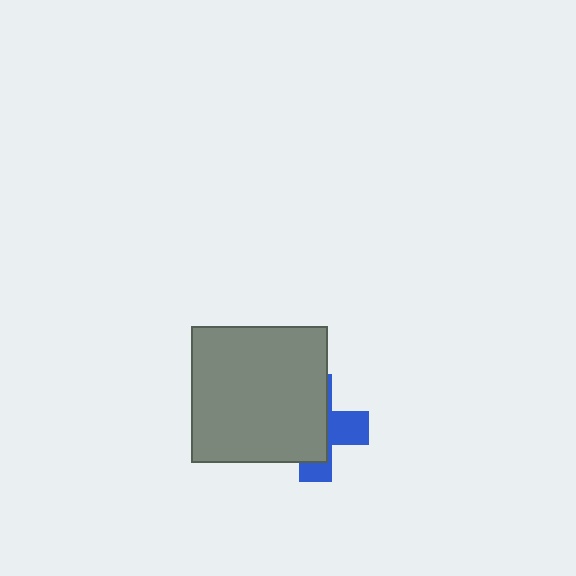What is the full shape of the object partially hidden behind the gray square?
The partially hidden object is a blue cross.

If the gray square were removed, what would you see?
You would see the complete blue cross.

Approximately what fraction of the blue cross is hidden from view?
Roughly 63% of the blue cross is hidden behind the gray square.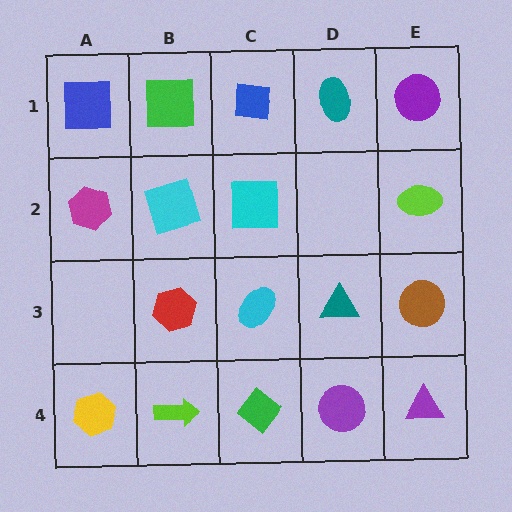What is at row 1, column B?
A green square.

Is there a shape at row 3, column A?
No, that cell is empty.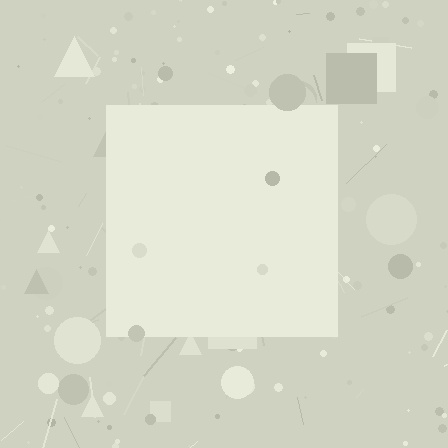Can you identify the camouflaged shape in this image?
The camouflaged shape is a square.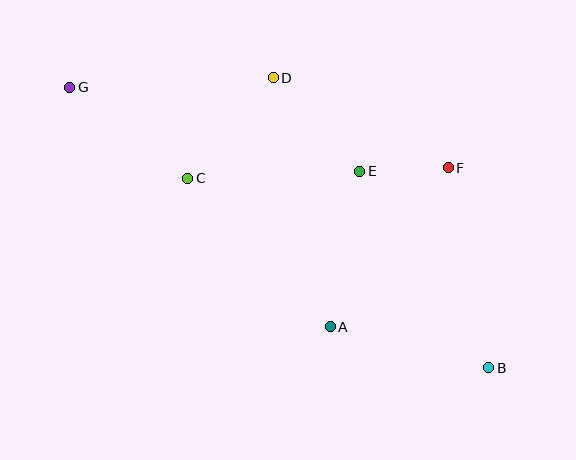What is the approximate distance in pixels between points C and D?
The distance between C and D is approximately 132 pixels.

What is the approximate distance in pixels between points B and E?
The distance between B and E is approximately 235 pixels.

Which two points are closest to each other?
Points E and F are closest to each other.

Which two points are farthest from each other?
Points B and G are farthest from each other.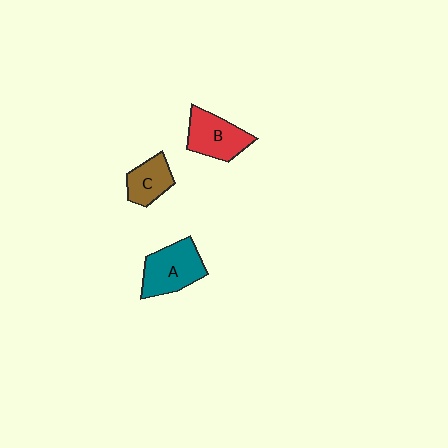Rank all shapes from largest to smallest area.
From largest to smallest: A (teal), B (red), C (brown).